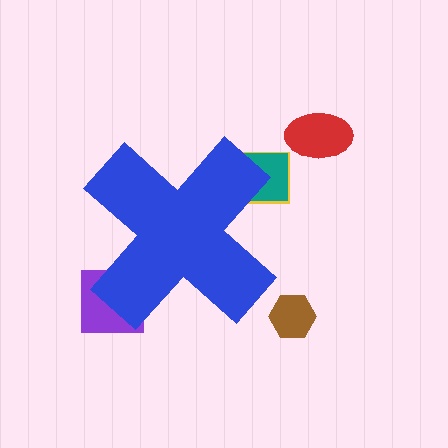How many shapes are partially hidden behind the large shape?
3 shapes are partially hidden.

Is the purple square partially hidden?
Yes, the purple square is partially hidden behind the blue cross.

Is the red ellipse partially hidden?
No, the red ellipse is fully visible.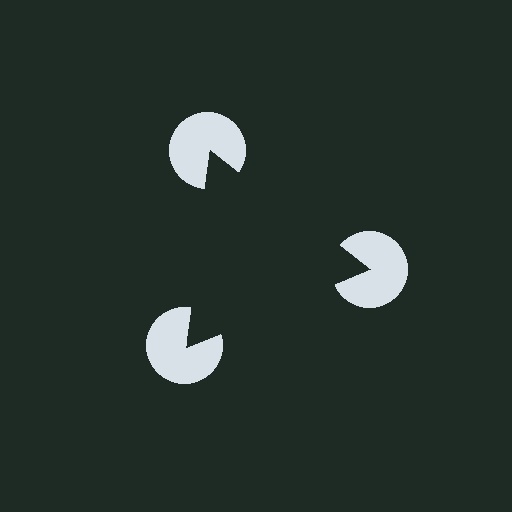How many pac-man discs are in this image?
There are 3 — one at each vertex of the illusory triangle.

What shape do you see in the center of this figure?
An illusory triangle — its edges are inferred from the aligned wedge cuts in the pac-man discs, not physically drawn.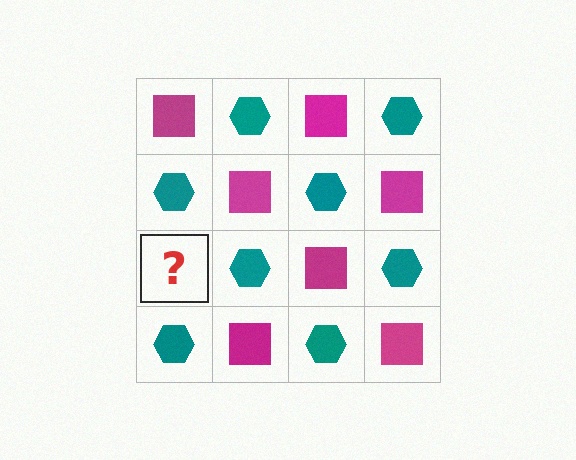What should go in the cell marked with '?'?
The missing cell should contain a magenta square.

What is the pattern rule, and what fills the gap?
The rule is that it alternates magenta square and teal hexagon in a checkerboard pattern. The gap should be filled with a magenta square.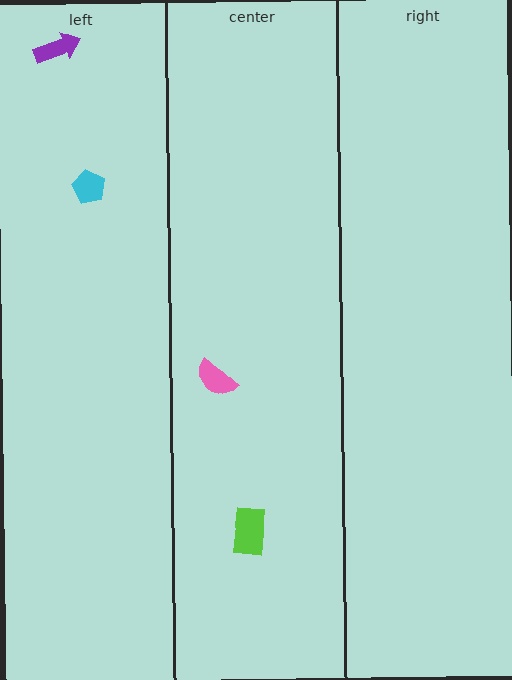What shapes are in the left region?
The cyan pentagon, the purple arrow.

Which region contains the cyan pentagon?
The left region.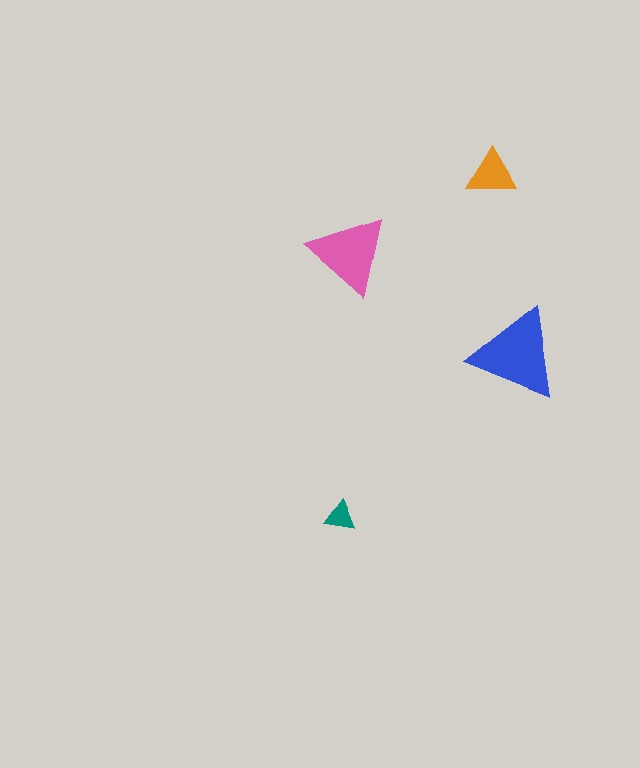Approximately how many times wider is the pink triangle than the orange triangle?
About 1.5 times wider.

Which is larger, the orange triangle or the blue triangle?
The blue one.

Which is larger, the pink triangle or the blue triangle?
The blue one.